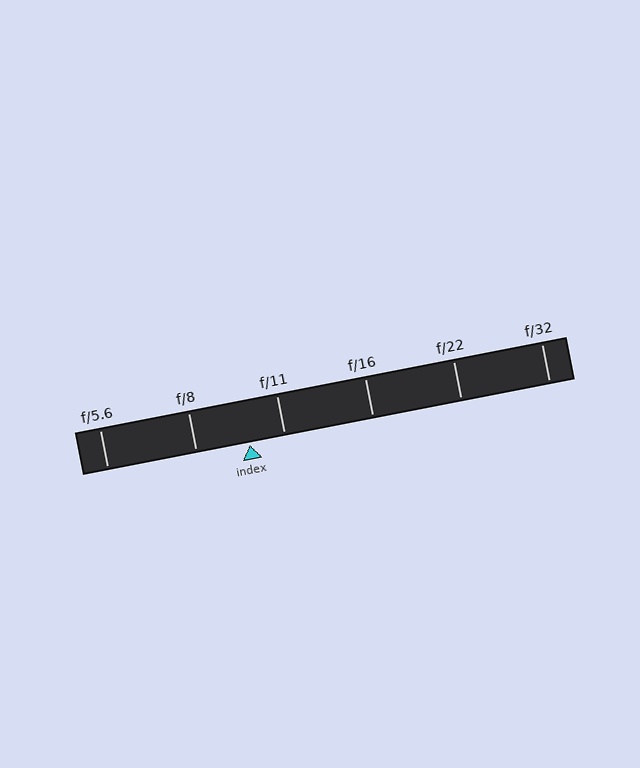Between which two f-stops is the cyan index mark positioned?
The index mark is between f/8 and f/11.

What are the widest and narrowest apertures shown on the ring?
The widest aperture shown is f/5.6 and the narrowest is f/32.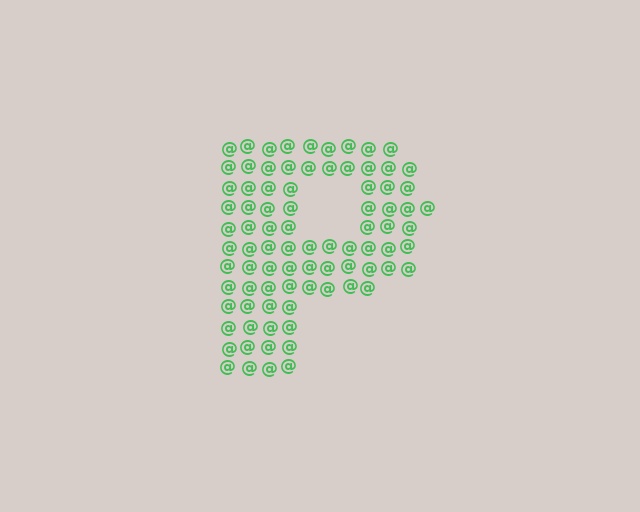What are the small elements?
The small elements are at signs.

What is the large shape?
The large shape is the letter P.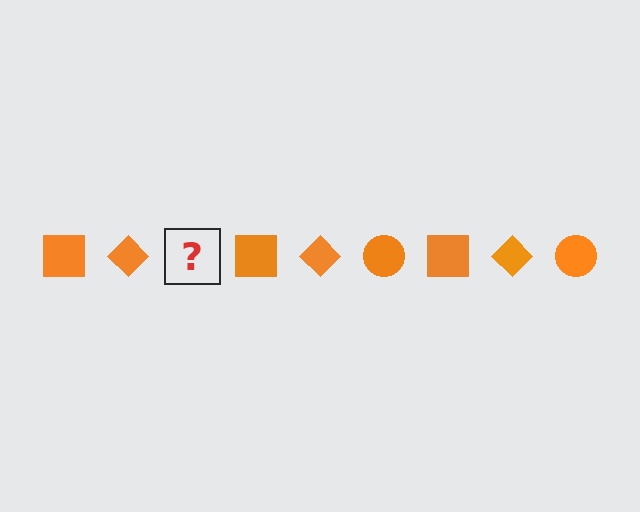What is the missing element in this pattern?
The missing element is an orange circle.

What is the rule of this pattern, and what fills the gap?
The rule is that the pattern cycles through square, diamond, circle shapes in orange. The gap should be filled with an orange circle.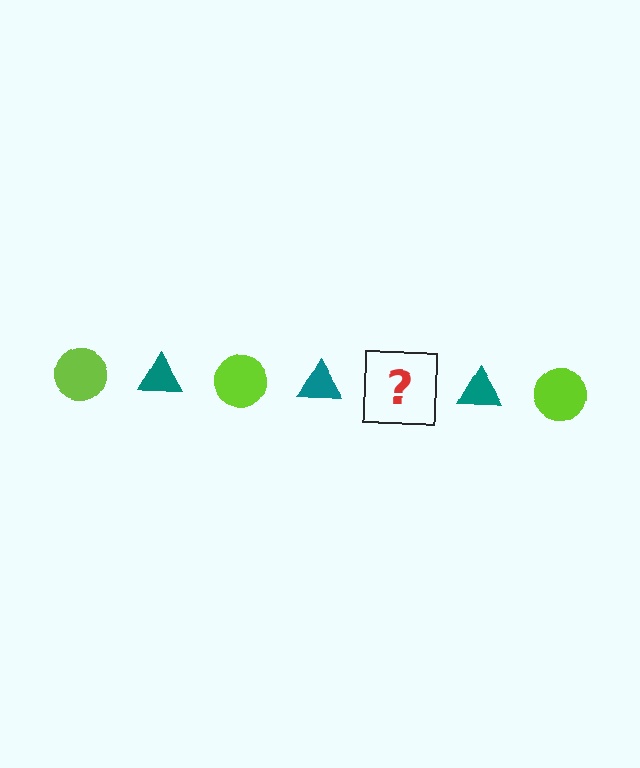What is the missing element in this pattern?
The missing element is a lime circle.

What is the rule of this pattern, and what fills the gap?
The rule is that the pattern alternates between lime circle and teal triangle. The gap should be filled with a lime circle.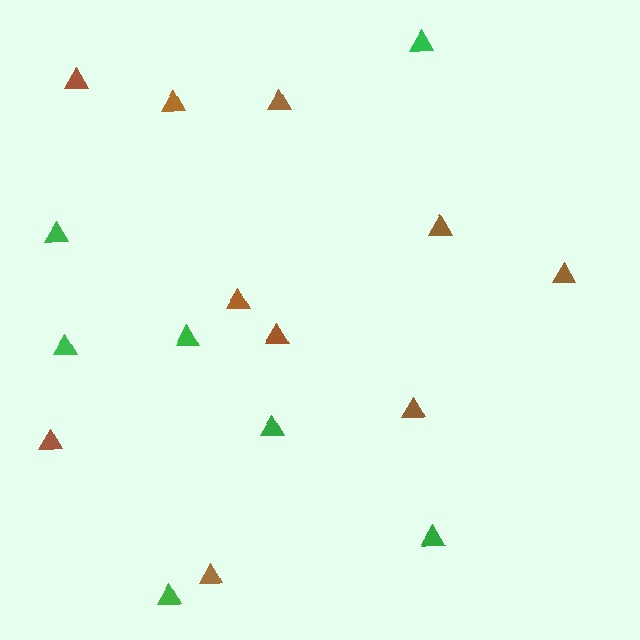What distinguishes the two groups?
There are 2 groups: one group of brown triangles (10) and one group of green triangles (7).